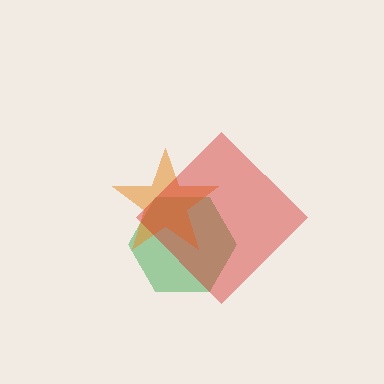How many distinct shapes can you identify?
There are 3 distinct shapes: a green hexagon, an orange star, a red diamond.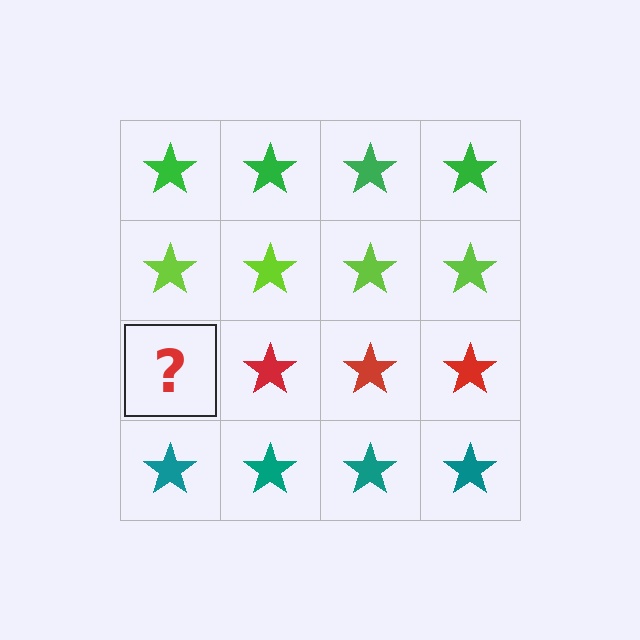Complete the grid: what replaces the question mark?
The question mark should be replaced with a red star.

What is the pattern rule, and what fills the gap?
The rule is that each row has a consistent color. The gap should be filled with a red star.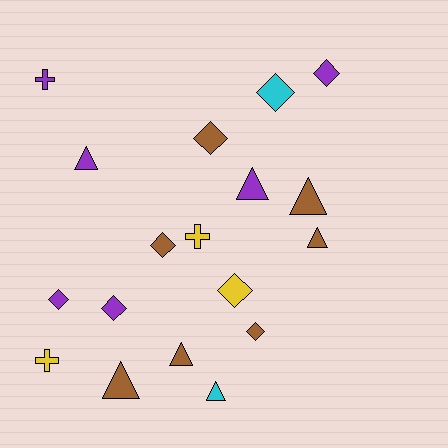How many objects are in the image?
There are 18 objects.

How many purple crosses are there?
There is 1 purple cross.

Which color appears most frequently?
Brown, with 7 objects.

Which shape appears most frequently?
Diamond, with 8 objects.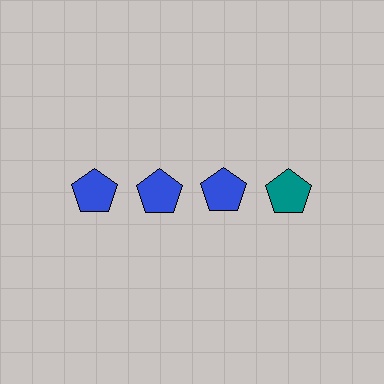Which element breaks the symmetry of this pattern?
The teal pentagon in the top row, second from right column breaks the symmetry. All other shapes are blue pentagons.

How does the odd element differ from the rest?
It has a different color: teal instead of blue.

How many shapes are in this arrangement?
There are 4 shapes arranged in a grid pattern.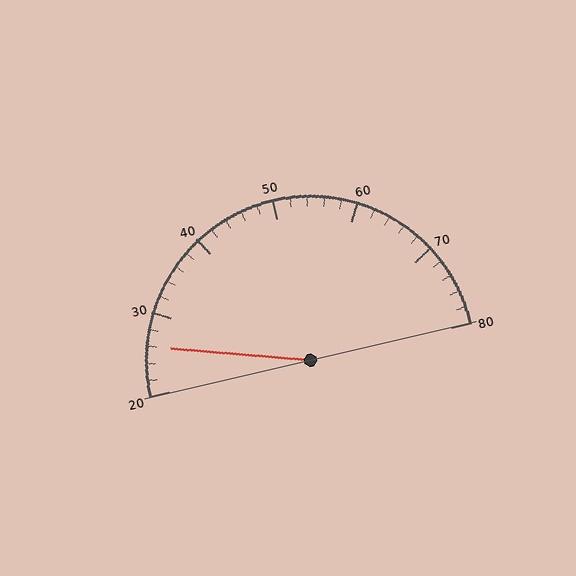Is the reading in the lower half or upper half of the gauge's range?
The reading is in the lower half of the range (20 to 80).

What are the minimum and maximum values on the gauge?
The gauge ranges from 20 to 80.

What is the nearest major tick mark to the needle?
The nearest major tick mark is 30.